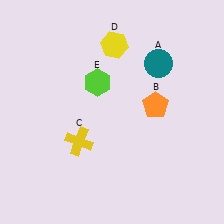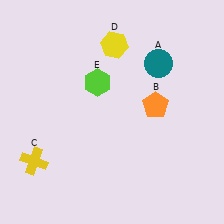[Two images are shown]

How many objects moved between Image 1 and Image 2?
1 object moved between the two images.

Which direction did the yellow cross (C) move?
The yellow cross (C) moved left.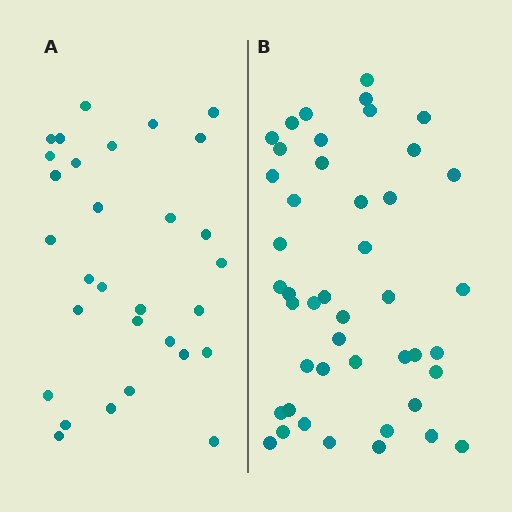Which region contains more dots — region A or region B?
Region B (the right region) has more dots.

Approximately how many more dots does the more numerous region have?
Region B has approximately 15 more dots than region A.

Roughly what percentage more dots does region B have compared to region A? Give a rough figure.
About 50% more.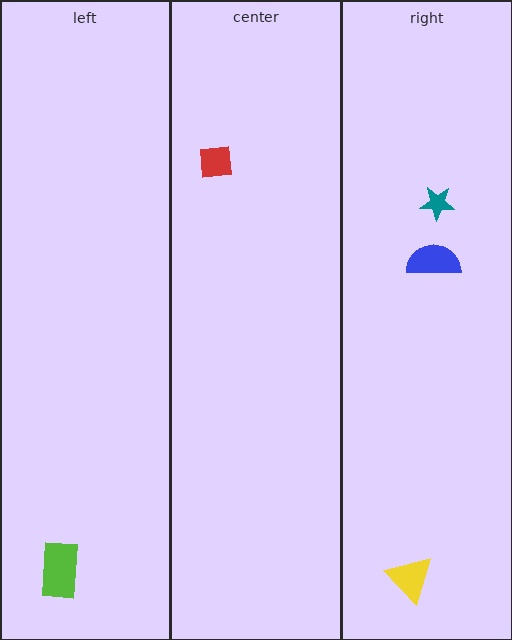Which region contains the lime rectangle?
The left region.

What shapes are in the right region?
The yellow triangle, the teal star, the blue semicircle.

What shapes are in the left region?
The lime rectangle.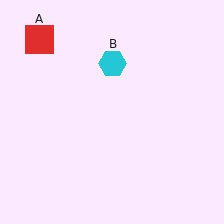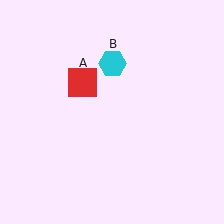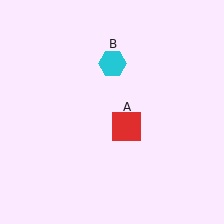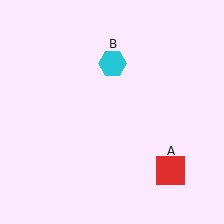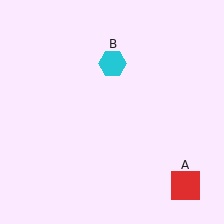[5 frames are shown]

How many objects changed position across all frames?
1 object changed position: red square (object A).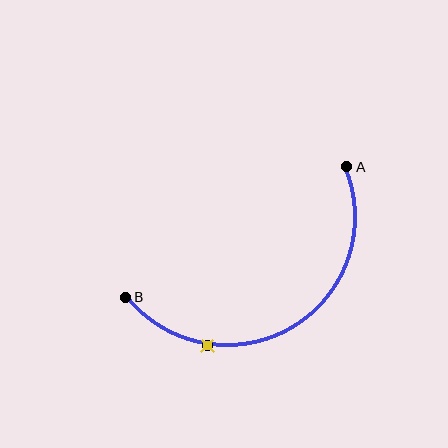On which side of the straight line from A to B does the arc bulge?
The arc bulges below the straight line connecting A and B.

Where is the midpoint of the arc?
The arc midpoint is the point on the curve farthest from the straight line joining A and B. It sits below that line.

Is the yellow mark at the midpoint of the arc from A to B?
No. The yellow mark lies on the arc but is closer to endpoint B. The arc midpoint would be at the point on the curve equidistant along the arc from both A and B.